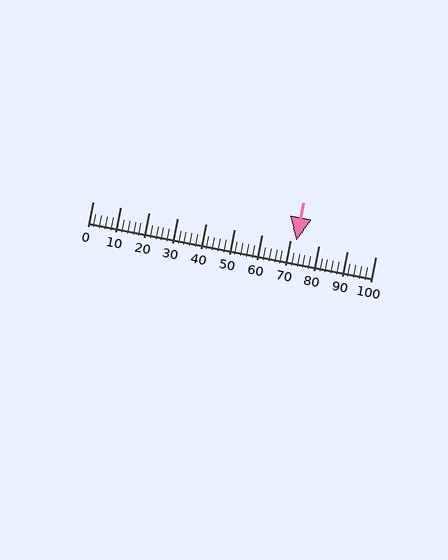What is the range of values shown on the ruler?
The ruler shows values from 0 to 100.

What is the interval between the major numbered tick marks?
The major tick marks are spaced 10 units apart.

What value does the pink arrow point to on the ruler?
The pink arrow points to approximately 72.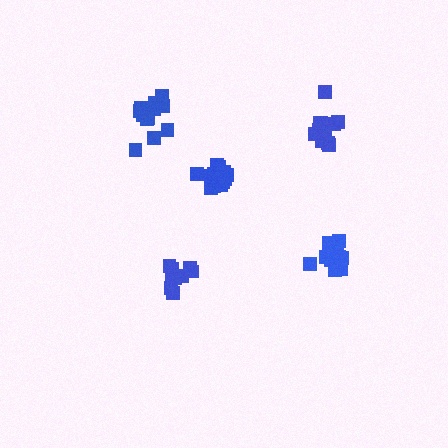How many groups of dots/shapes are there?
There are 5 groups.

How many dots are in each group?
Group 1: 16 dots, Group 2: 11 dots, Group 3: 15 dots, Group 4: 14 dots, Group 5: 17 dots (73 total).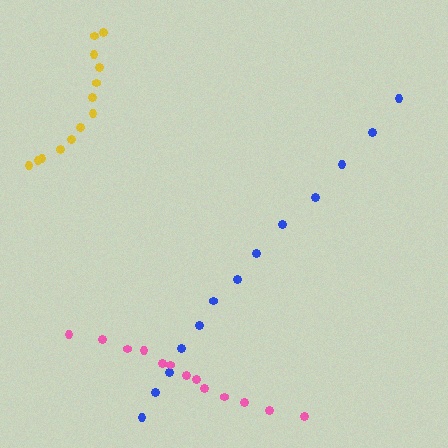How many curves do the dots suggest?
There are 3 distinct paths.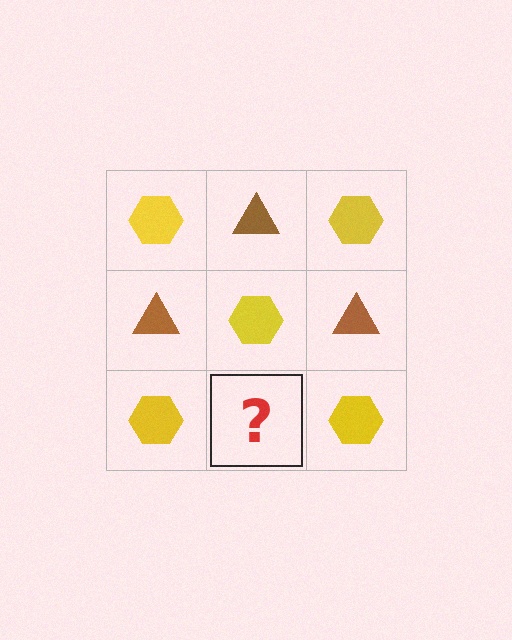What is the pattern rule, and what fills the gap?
The rule is that it alternates yellow hexagon and brown triangle in a checkerboard pattern. The gap should be filled with a brown triangle.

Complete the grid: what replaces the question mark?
The question mark should be replaced with a brown triangle.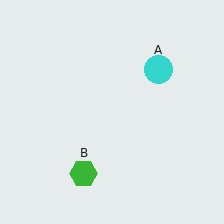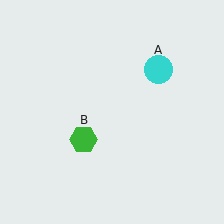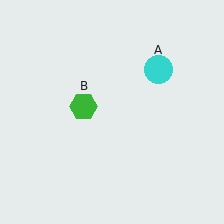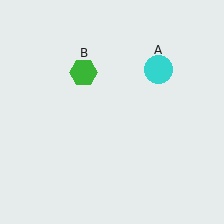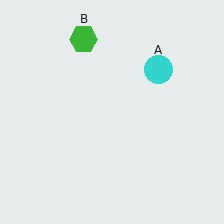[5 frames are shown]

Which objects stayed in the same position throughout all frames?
Cyan circle (object A) remained stationary.